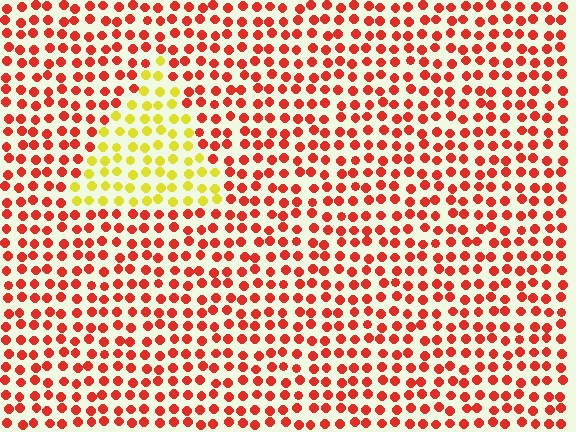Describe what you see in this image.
The image is filled with small red elements in a uniform arrangement. A triangle-shaped region is visible where the elements are tinted to a slightly different hue, forming a subtle color boundary.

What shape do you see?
I see a triangle.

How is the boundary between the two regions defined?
The boundary is defined purely by a slight shift in hue (about 59 degrees). Spacing, size, and orientation are identical on both sides.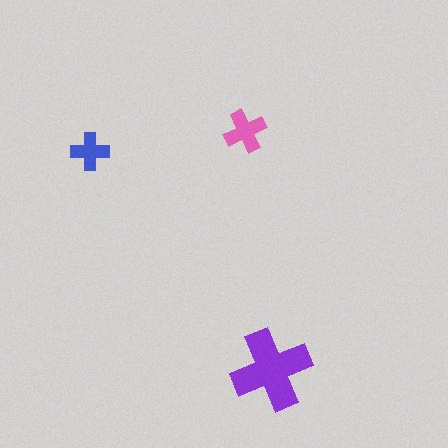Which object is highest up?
The pink cross is topmost.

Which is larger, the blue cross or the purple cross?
The purple one.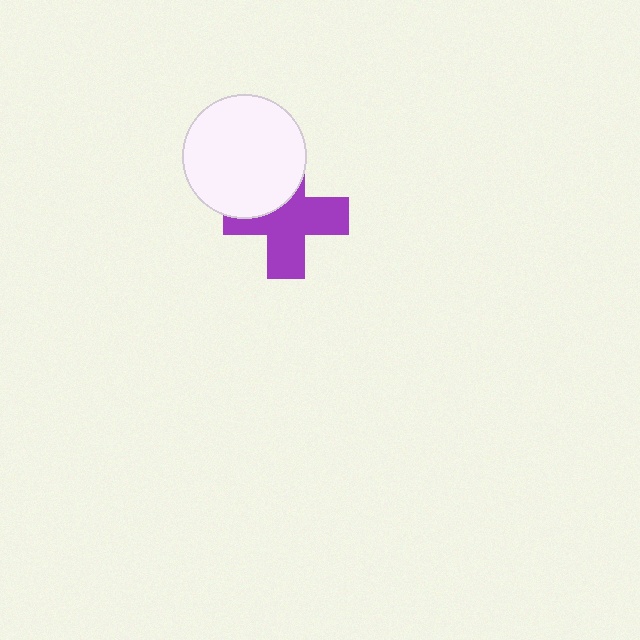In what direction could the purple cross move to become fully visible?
The purple cross could move down. That would shift it out from behind the white circle entirely.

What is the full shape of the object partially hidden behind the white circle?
The partially hidden object is a purple cross.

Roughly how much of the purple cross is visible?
Most of it is visible (roughly 67%).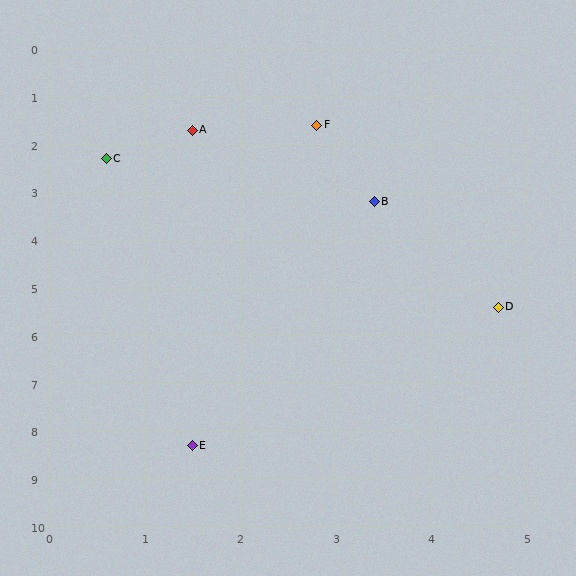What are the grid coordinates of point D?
Point D is at approximately (4.7, 5.4).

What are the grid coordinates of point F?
Point F is at approximately (2.8, 1.6).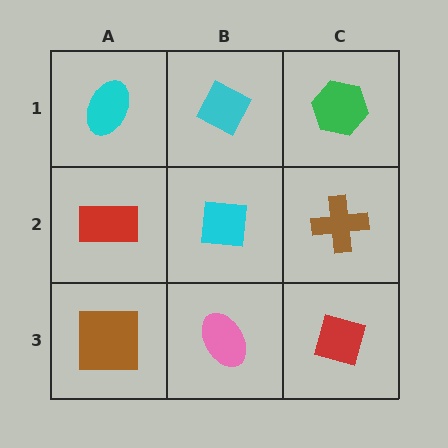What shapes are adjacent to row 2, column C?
A green hexagon (row 1, column C), a red diamond (row 3, column C), a cyan square (row 2, column B).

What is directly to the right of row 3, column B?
A red diamond.